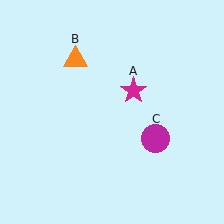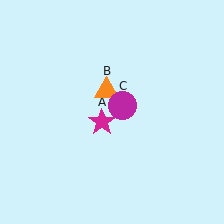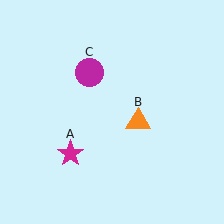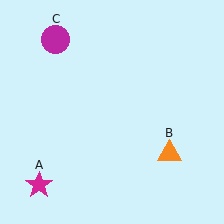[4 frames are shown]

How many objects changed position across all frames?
3 objects changed position: magenta star (object A), orange triangle (object B), magenta circle (object C).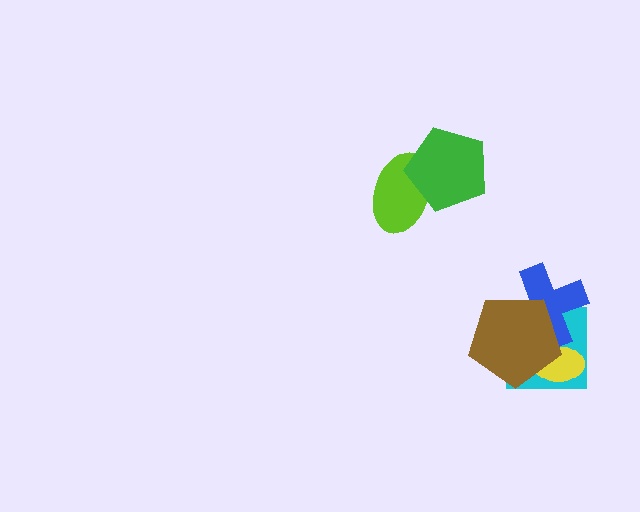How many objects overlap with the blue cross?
3 objects overlap with the blue cross.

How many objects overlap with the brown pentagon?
3 objects overlap with the brown pentagon.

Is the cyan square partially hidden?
Yes, it is partially covered by another shape.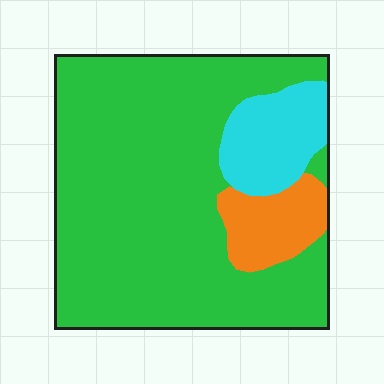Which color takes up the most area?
Green, at roughly 80%.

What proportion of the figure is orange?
Orange takes up less than a quarter of the figure.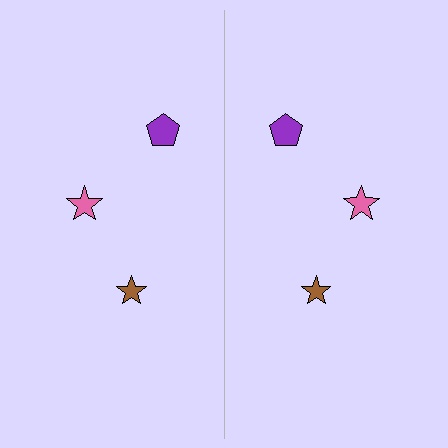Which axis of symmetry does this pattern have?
The pattern has a vertical axis of symmetry running through the center of the image.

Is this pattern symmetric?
Yes, this pattern has bilateral (reflection) symmetry.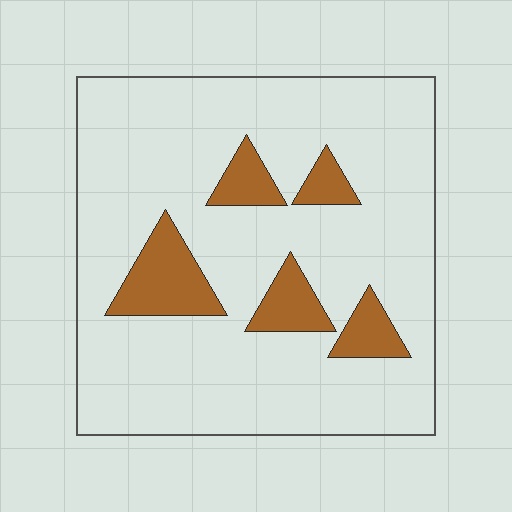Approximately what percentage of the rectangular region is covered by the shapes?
Approximately 15%.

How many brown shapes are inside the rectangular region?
5.